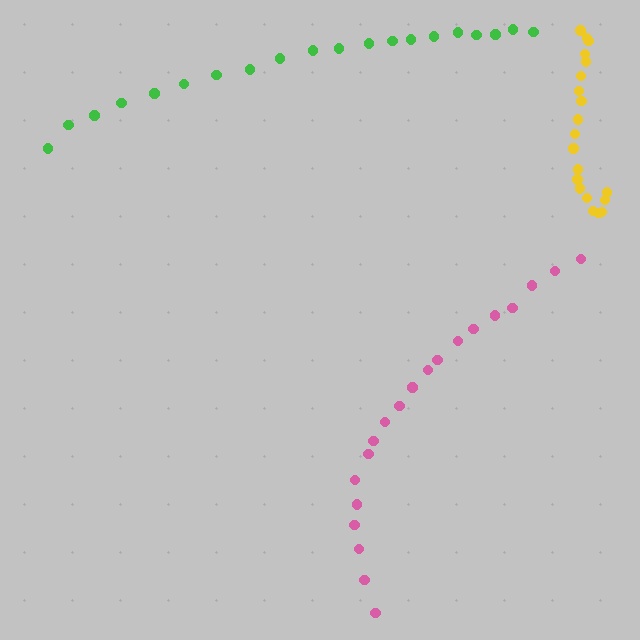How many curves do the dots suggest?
There are 3 distinct paths.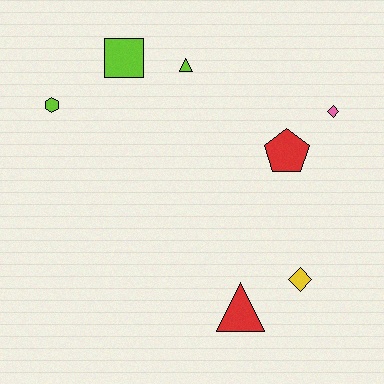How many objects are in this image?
There are 7 objects.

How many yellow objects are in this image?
There is 1 yellow object.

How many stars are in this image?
There are no stars.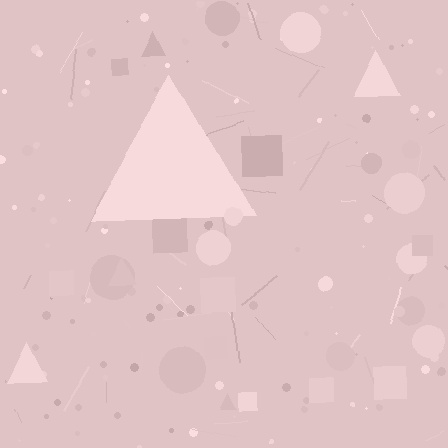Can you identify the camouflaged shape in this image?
The camouflaged shape is a triangle.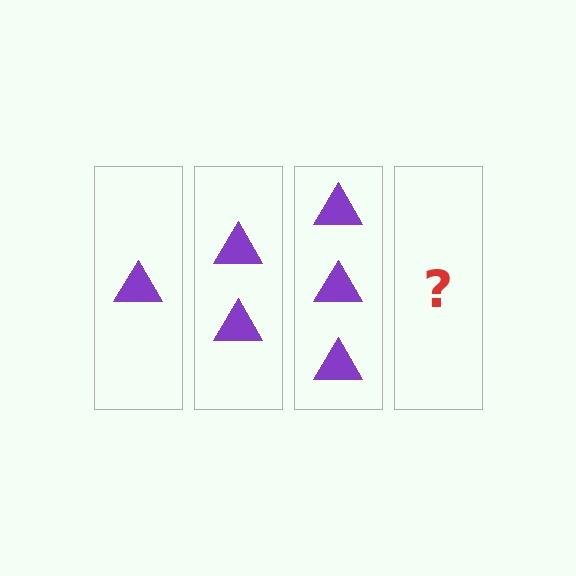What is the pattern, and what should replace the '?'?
The pattern is that each step adds one more triangle. The '?' should be 4 triangles.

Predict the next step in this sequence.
The next step is 4 triangles.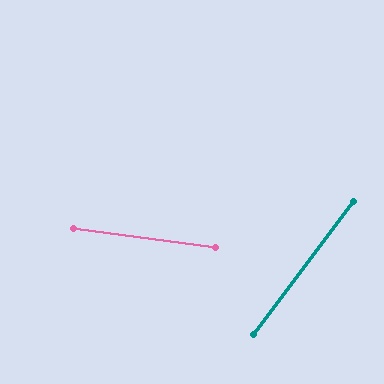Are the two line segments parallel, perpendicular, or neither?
Neither parallel nor perpendicular — they differ by about 61°.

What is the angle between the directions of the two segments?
Approximately 61 degrees.